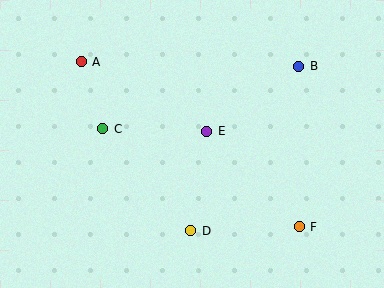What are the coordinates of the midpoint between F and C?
The midpoint between F and C is at (201, 178).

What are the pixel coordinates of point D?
Point D is at (191, 231).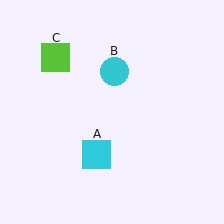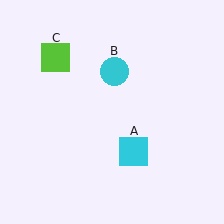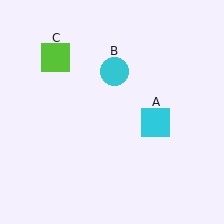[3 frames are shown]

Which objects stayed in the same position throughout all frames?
Cyan circle (object B) and lime square (object C) remained stationary.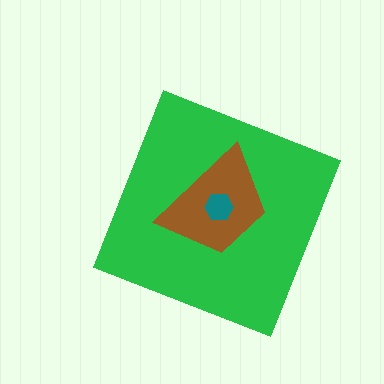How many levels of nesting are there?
3.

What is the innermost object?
The teal hexagon.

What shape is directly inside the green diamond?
The brown trapezoid.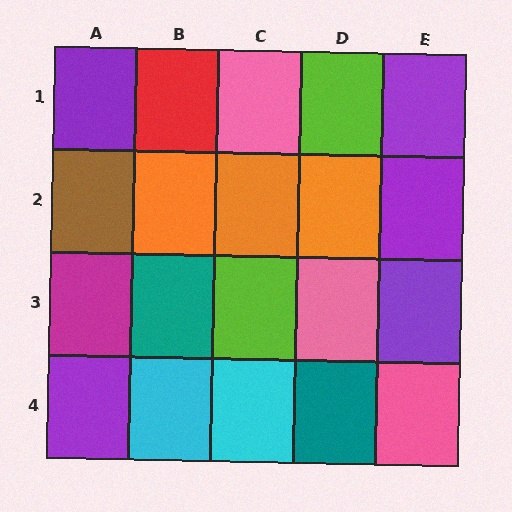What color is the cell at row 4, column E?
Pink.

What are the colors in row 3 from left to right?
Magenta, teal, lime, pink, purple.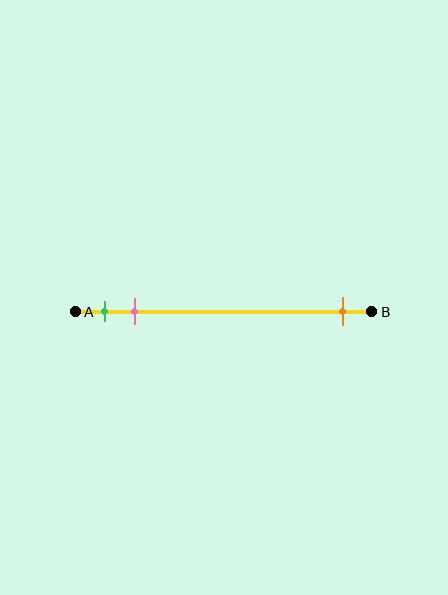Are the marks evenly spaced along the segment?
No, the marks are not evenly spaced.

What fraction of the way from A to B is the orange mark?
The orange mark is approximately 90% (0.9) of the way from A to B.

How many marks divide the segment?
There are 3 marks dividing the segment.